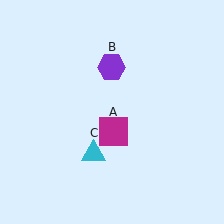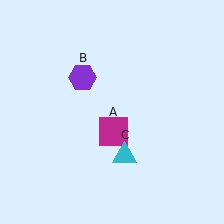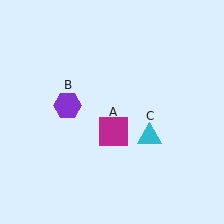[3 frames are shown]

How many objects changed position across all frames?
2 objects changed position: purple hexagon (object B), cyan triangle (object C).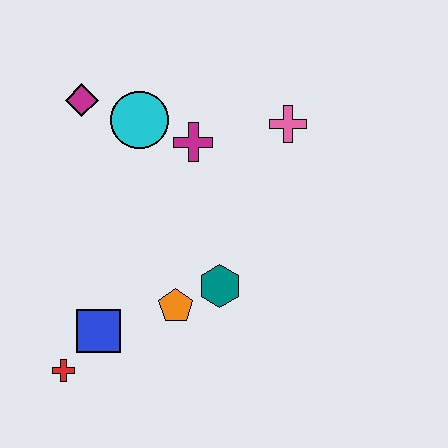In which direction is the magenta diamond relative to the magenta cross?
The magenta diamond is to the left of the magenta cross.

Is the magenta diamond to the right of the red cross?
Yes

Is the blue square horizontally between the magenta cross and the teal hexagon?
No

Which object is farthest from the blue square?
The pink cross is farthest from the blue square.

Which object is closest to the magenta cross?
The cyan circle is closest to the magenta cross.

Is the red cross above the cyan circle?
No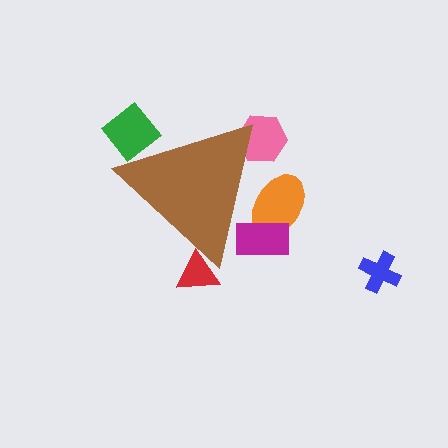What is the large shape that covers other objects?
A brown triangle.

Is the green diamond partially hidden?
Yes, the green diamond is partially hidden behind the brown triangle.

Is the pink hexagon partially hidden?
Yes, the pink hexagon is partially hidden behind the brown triangle.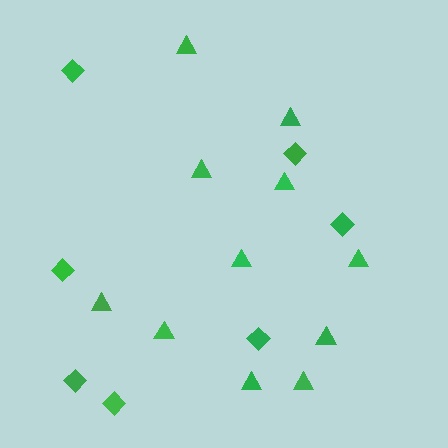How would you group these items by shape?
There are 2 groups: one group of triangles (11) and one group of diamonds (7).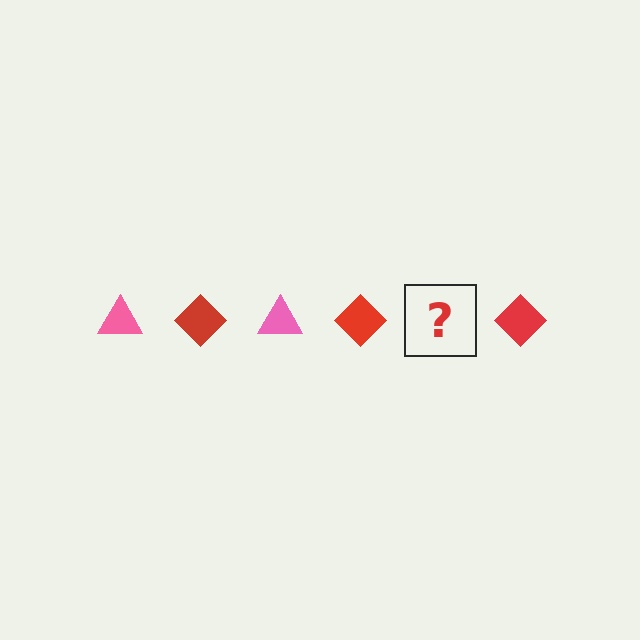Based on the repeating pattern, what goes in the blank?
The blank should be a pink triangle.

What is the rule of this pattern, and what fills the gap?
The rule is that the pattern alternates between pink triangle and red diamond. The gap should be filled with a pink triangle.